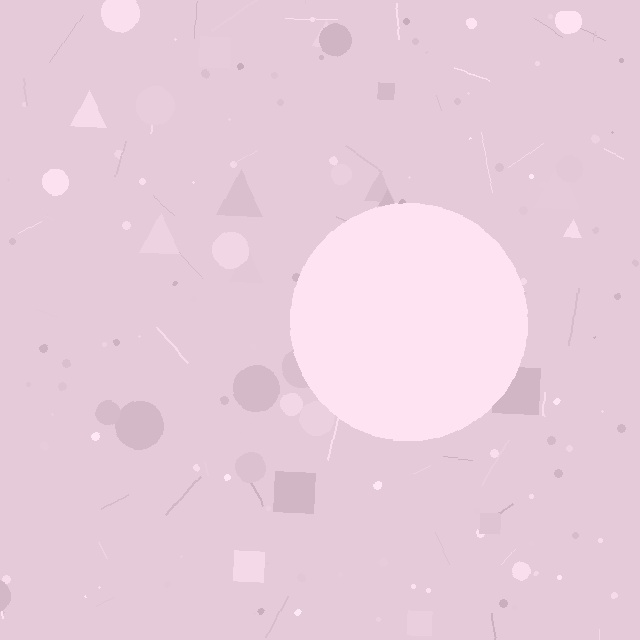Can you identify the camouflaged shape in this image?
The camouflaged shape is a circle.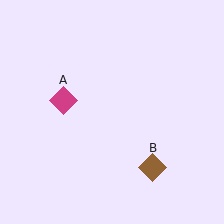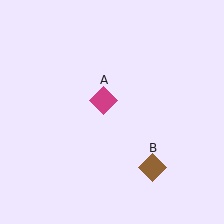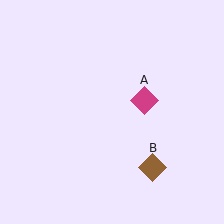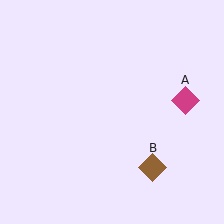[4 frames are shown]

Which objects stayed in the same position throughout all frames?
Brown diamond (object B) remained stationary.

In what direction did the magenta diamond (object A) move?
The magenta diamond (object A) moved right.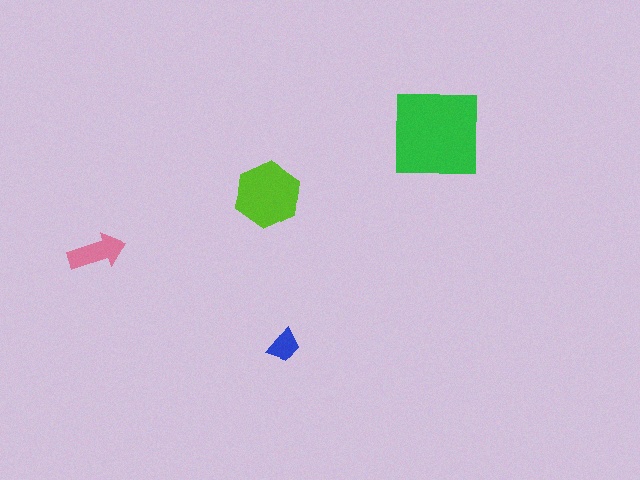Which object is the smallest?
The blue trapezoid.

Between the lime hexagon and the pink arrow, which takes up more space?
The lime hexagon.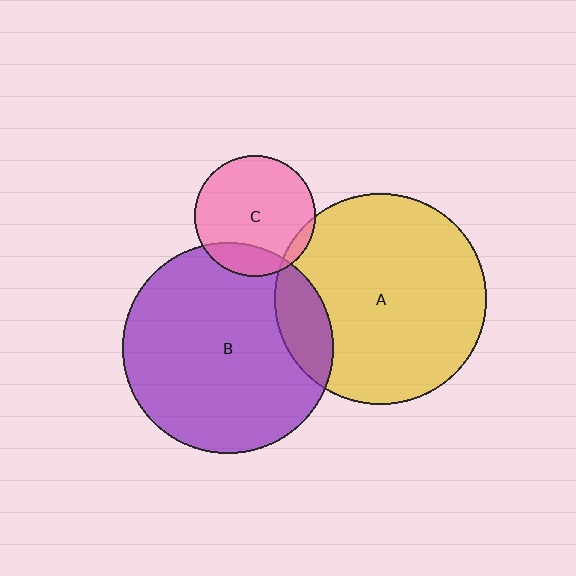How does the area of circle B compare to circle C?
Approximately 3.0 times.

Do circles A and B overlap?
Yes.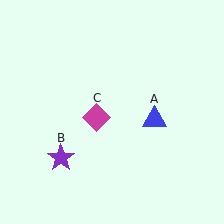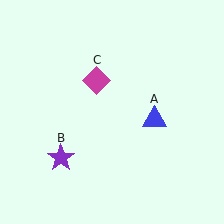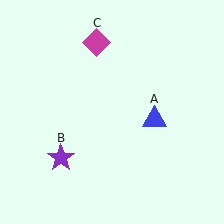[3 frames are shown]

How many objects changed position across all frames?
1 object changed position: magenta diamond (object C).